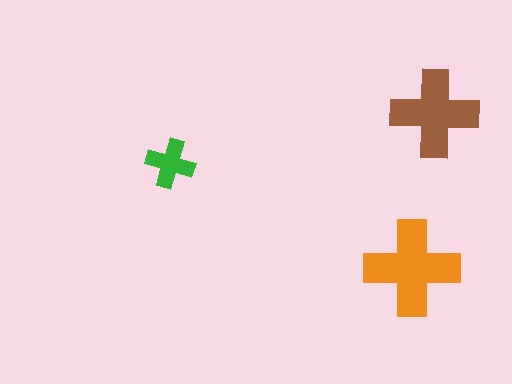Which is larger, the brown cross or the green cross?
The brown one.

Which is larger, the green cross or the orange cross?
The orange one.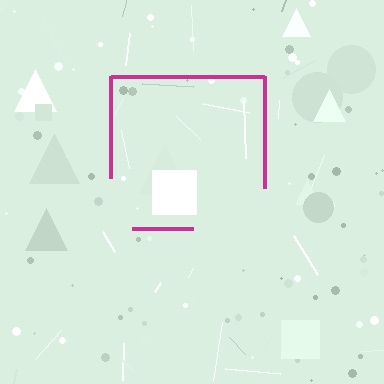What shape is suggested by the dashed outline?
The dashed outline suggests a square.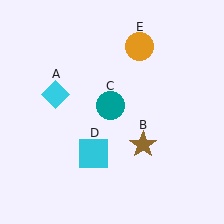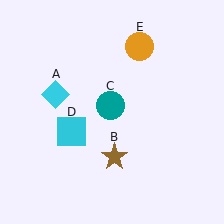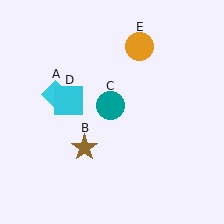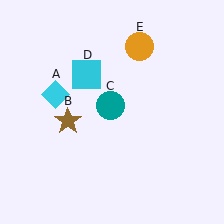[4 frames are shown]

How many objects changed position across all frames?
2 objects changed position: brown star (object B), cyan square (object D).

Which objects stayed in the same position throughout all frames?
Cyan diamond (object A) and teal circle (object C) and orange circle (object E) remained stationary.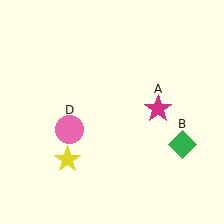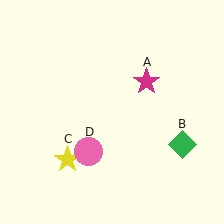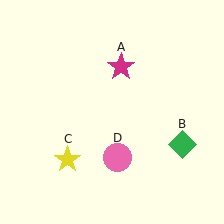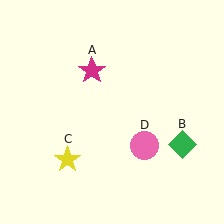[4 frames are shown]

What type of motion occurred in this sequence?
The magenta star (object A), pink circle (object D) rotated counterclockwise around the center of the scene.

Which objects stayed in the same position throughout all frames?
Green diamond (object B) and yellow star (object C) remained stationary.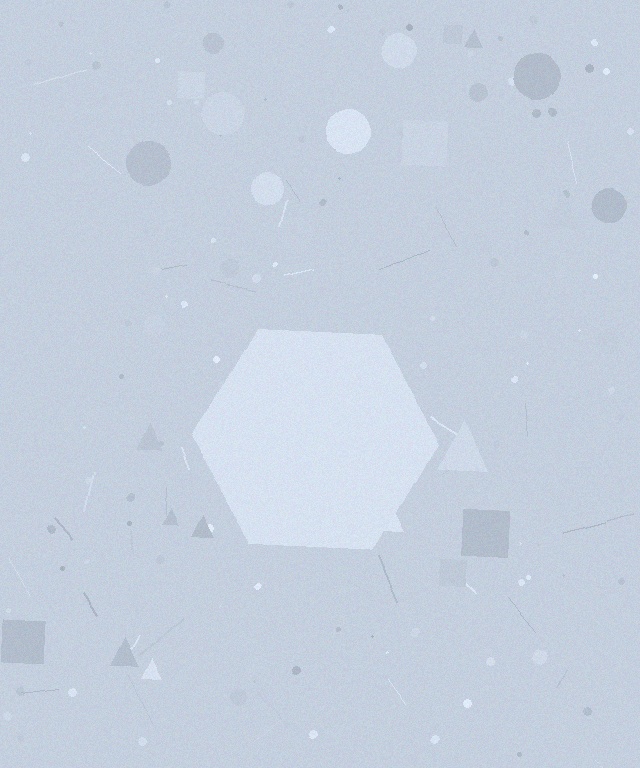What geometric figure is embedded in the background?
A hexagon is embedded in the background.